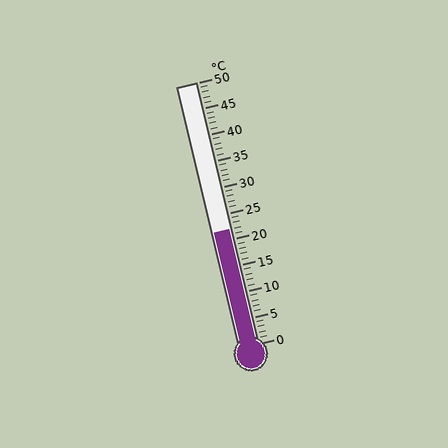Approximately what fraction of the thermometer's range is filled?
The thermometer is filled to approximately 45% of its range.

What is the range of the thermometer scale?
The thermometer scale ranges from 0°C to 50°C.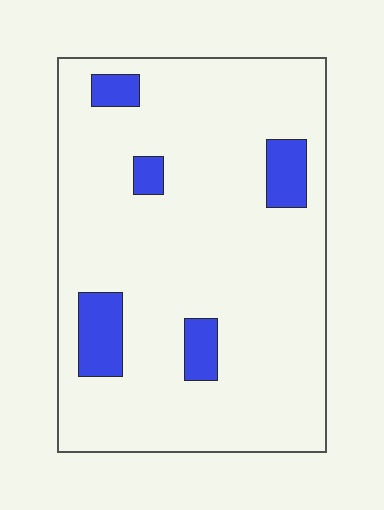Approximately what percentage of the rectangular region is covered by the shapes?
Approximately 10%.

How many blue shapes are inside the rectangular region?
5.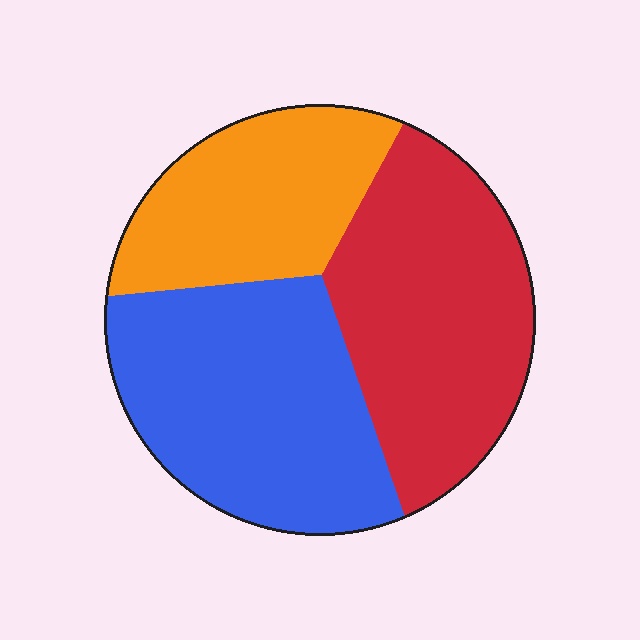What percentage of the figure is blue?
Blue covers around 40% of the figure.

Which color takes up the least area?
Orange, at roughly 25%.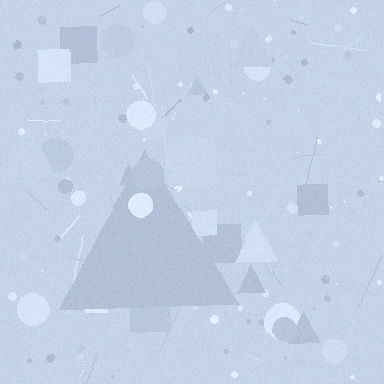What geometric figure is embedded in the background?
A triangle is embedded in the background.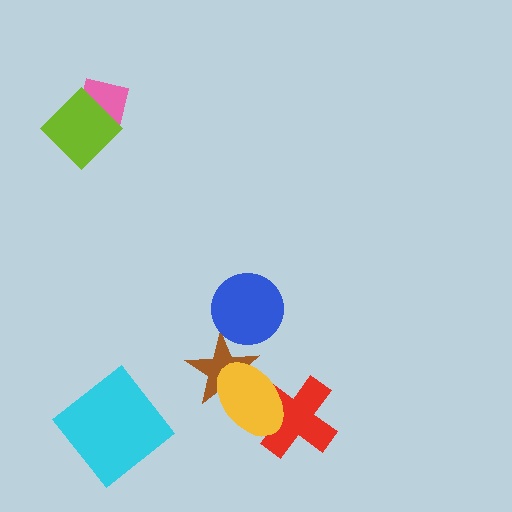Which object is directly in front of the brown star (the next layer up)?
The yellow ellipse is directly in front of the brown star.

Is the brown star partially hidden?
Yes, it is partially covered by another shape.